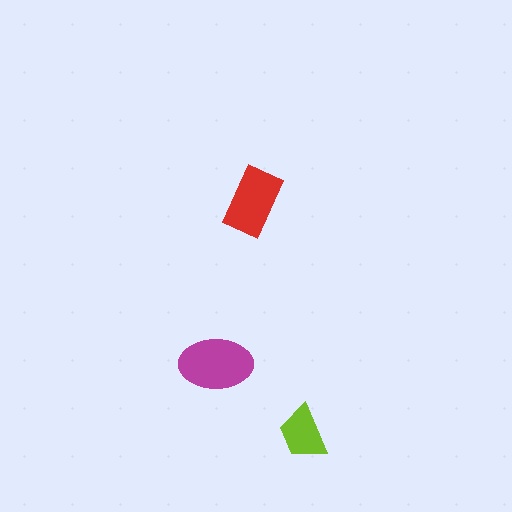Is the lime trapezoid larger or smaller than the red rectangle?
Smaller.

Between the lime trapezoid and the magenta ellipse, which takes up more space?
The magenta ellipse.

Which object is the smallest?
The lime trapezoid.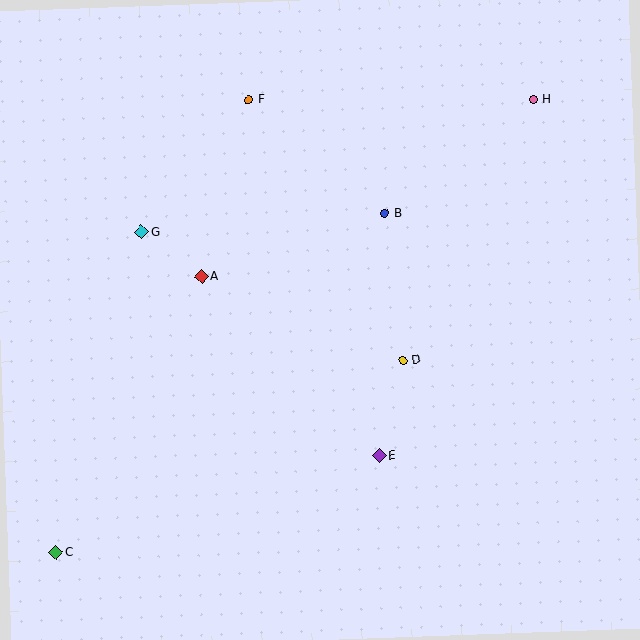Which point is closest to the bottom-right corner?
Point E is closest to the bottom-right corner.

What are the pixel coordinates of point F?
Point F is at (249, 100).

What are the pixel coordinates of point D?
Point D is at (403, 360).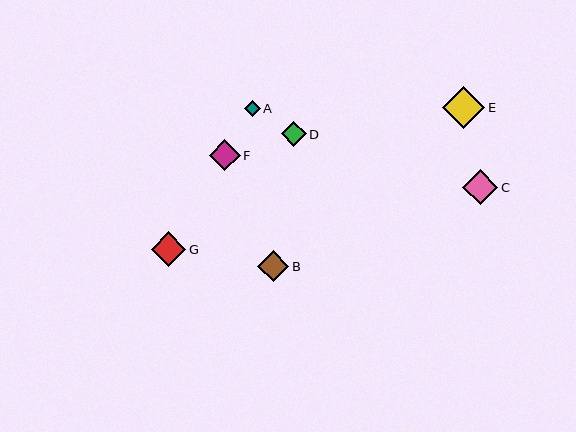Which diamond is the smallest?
Diamond A is the smallest with a size of approximately 16 pixels.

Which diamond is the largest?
Diamond E is the largest with a size of approximately 43 pixels.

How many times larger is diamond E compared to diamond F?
Diamond E is approximately 1.4 times the size of diamond F.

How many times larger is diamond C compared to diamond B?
Diamond C is approximately 1.1 times the size of diamond B.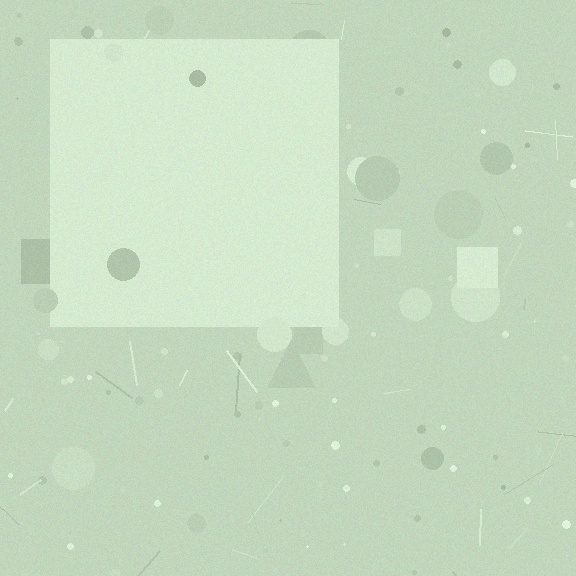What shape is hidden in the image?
A square is hidden in the image.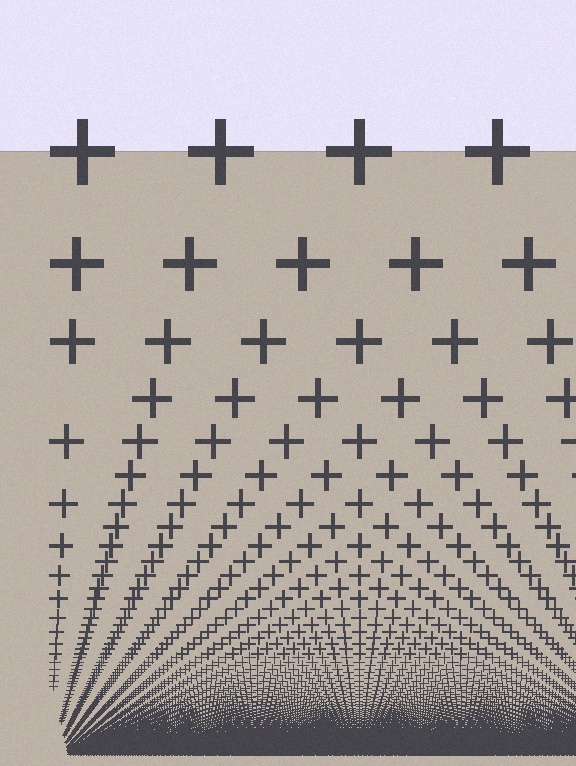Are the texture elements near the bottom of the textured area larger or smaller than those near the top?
Smaller. The gradient is inverted — elements near the bottom are smaller and denser.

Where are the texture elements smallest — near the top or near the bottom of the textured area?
Near the bottom.